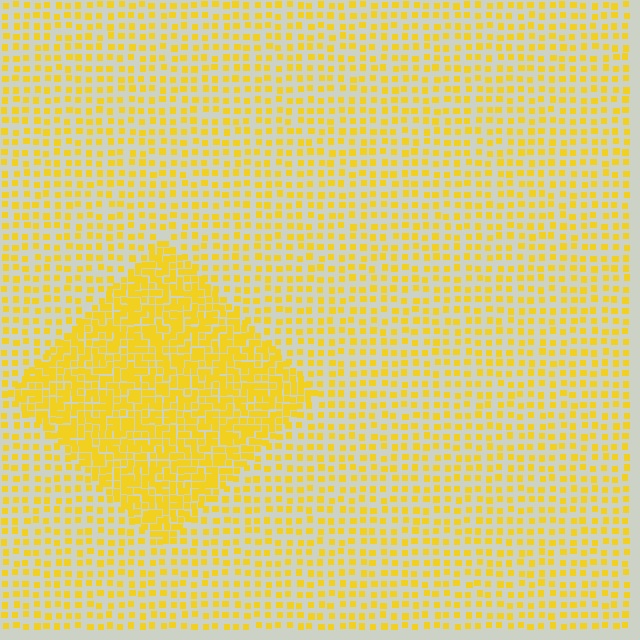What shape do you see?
I see a diamond.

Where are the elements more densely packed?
The elements are more densely packed inside the diamond boundary.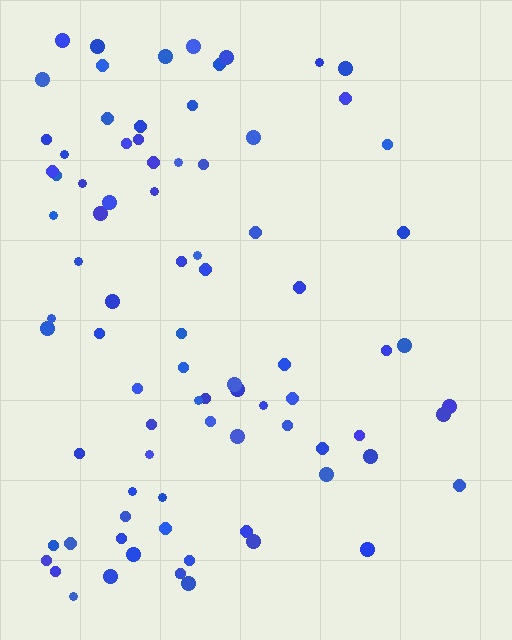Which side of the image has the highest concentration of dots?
The left.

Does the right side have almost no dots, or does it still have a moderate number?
Still a moderate number, just noticeably fewer than the left.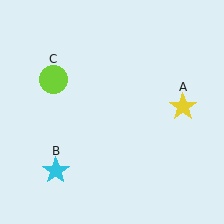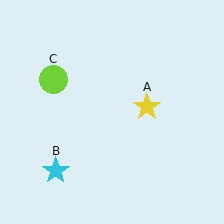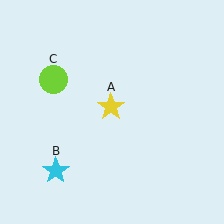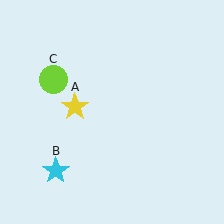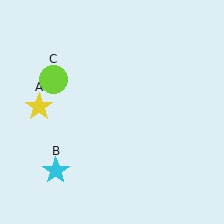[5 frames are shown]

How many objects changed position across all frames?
1 object changed position: yellow star (object A).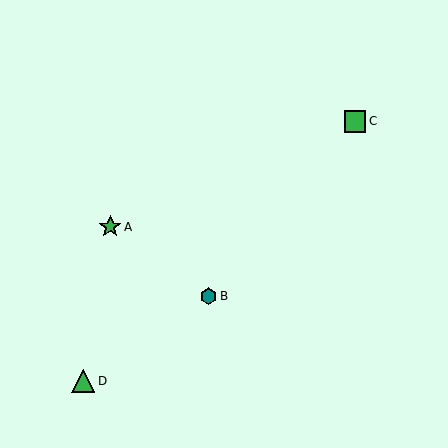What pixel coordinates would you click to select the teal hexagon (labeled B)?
Click at (208, 296) to select the teal hexagon B.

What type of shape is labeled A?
Shape A is a green star.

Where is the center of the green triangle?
The center of the green triangle is at (83, 381).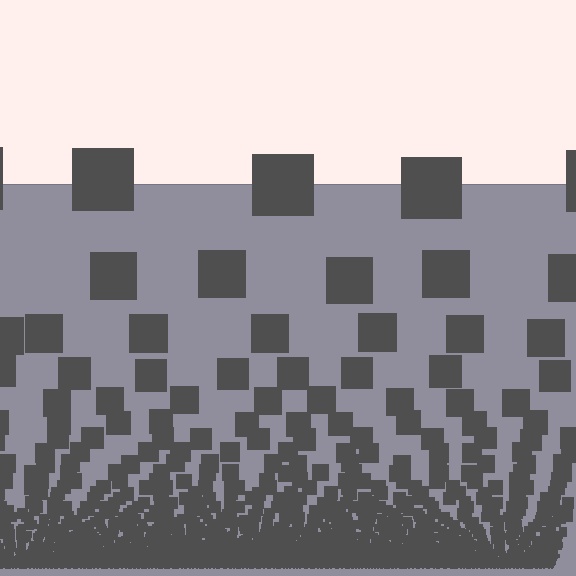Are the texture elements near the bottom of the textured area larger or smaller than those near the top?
Smaller. The gradient is inverted — elements near the bottom are smaller and denser.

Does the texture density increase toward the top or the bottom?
Density increases toward the bottom.